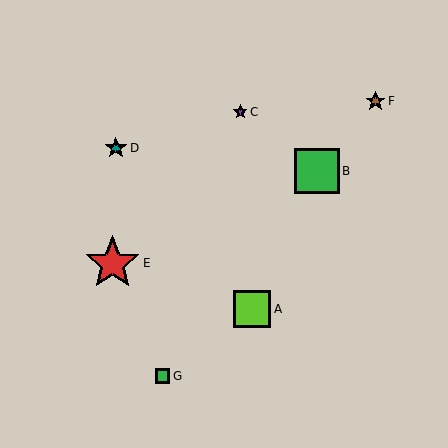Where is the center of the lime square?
The center of the lime square is at (252, 309).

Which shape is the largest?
The red star (labeled E) is the largest.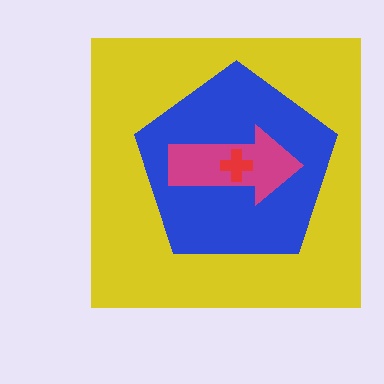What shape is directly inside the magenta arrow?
The red cross.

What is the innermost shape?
The red cross.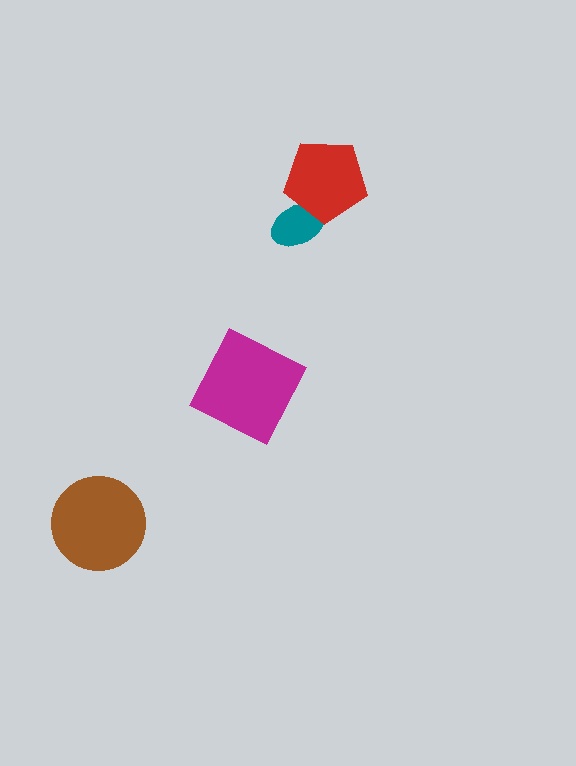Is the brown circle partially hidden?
No, no other shape covers it.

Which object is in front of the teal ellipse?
The red pentagon is in front of the teal ellipse.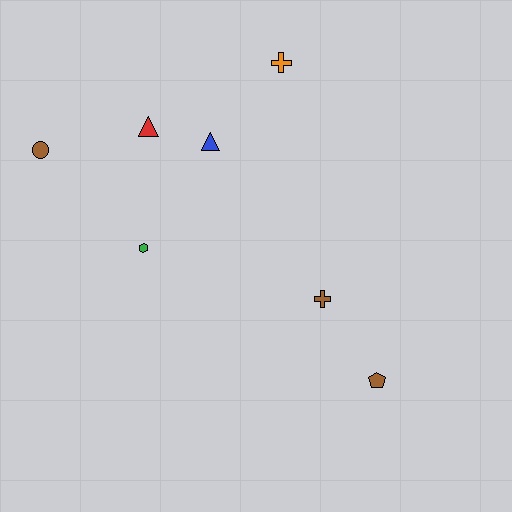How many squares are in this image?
There are no squares.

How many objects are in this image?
There are 7 objects.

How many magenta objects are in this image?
There are no magenta objects.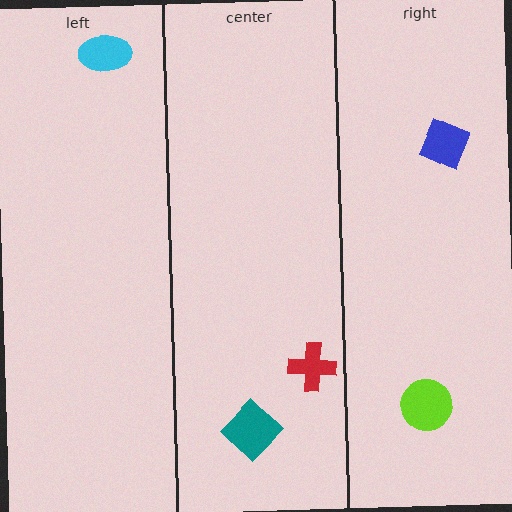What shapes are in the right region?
The lime circle, the blue diamond.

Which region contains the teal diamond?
The center region.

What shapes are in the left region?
The cyan ellipse.